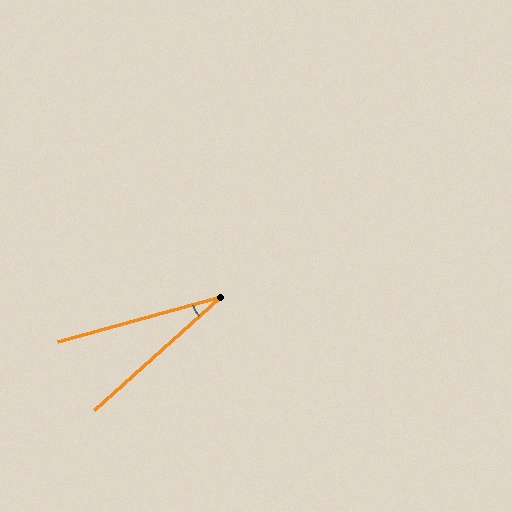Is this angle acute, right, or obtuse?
It is acute.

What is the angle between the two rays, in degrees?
Approximately 26 degrees.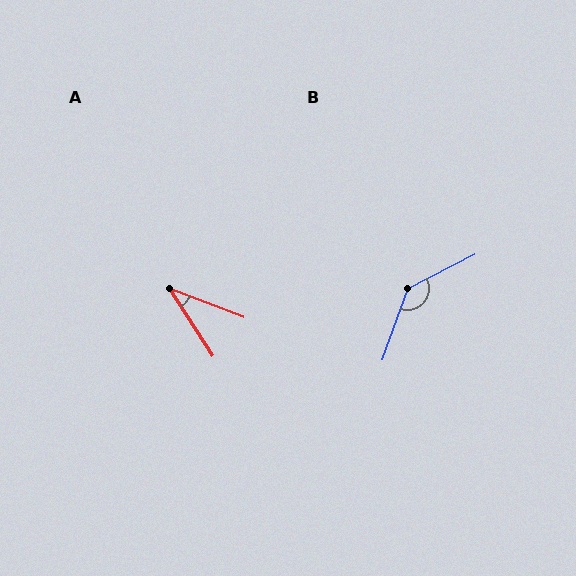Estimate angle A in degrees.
Approximately 36 degrees.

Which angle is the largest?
B, at approximately 137 degrees.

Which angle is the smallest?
A, at approximately 36 degrees.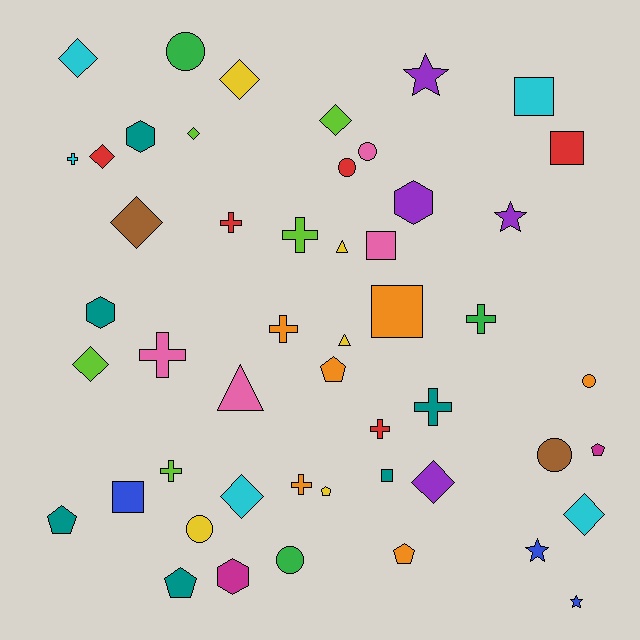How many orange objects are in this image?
There are 6 orange objects.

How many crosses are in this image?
There are 10 crosses.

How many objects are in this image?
There are 50 objects.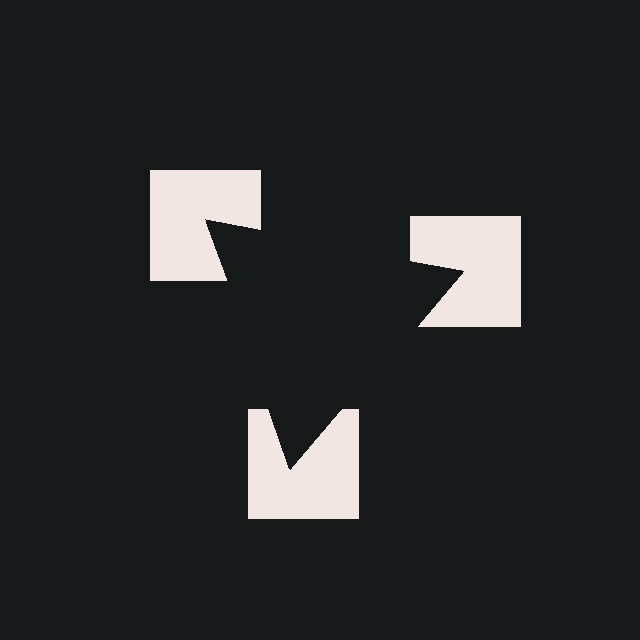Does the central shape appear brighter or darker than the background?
It typically appears slightly darker than the background, even though no actual brightness change is drawn.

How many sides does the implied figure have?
3 sides.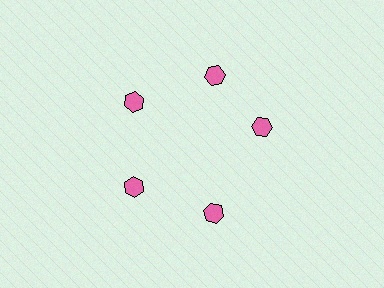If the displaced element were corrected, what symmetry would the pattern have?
It would have 5-fold rotational symmetry — the pattern would map onto itself every 72 degrees.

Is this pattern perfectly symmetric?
No. The 5 pink hexagons are arranged in a ring, but one element near the 3 o'clock position is rotated out of alignment along the ring, breaking the 5-fold rotational symmetry.